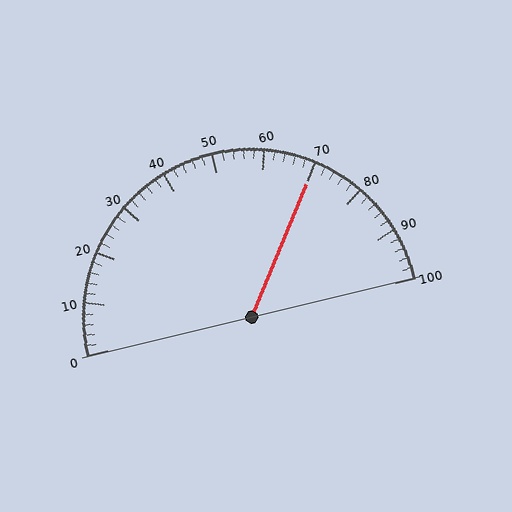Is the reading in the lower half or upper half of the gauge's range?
The reading is in the upper half of the range (0 to 100).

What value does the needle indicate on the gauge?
The needle indicates approximately 70.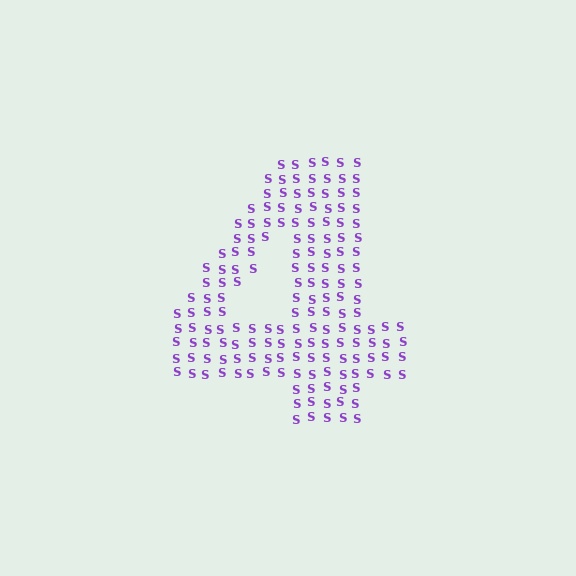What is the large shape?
The large shape is the digit 4.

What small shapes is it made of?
It is made of small letter S's.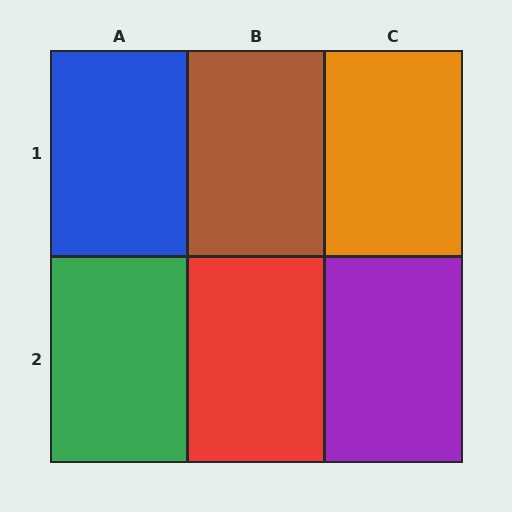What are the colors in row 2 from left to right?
Green, red, purple.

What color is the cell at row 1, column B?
Brown.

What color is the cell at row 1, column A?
Blue.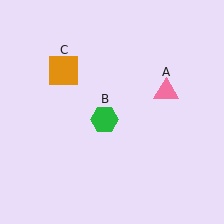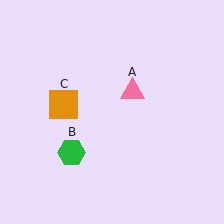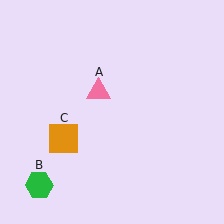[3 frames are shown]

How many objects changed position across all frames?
3 objects changed position: pink triangle (object A), green hexagon (object B), orange square (object C).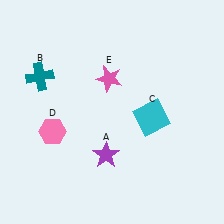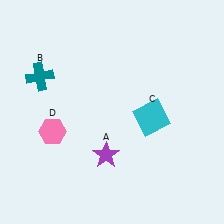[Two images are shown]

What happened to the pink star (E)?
The pink star (E) was removed in Image 2. It was in the top-left area of Image 1.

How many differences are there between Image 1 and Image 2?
There is 1 difference between the two images.